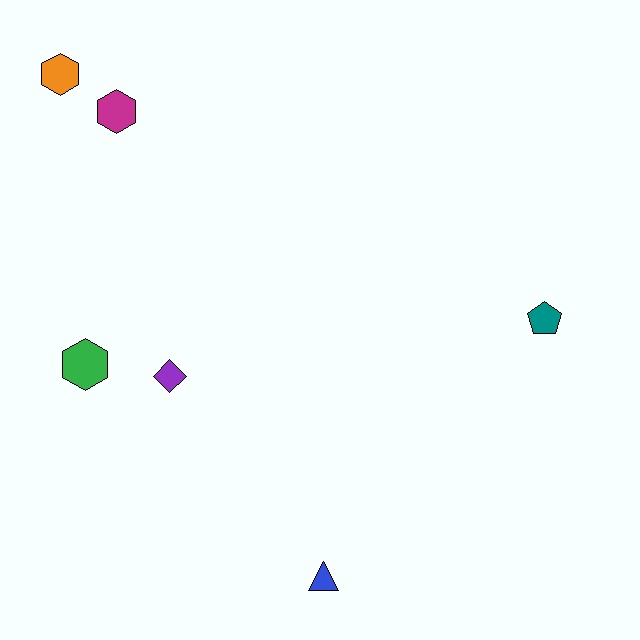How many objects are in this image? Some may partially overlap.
There are 6 objects.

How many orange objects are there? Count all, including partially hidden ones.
There is 1 orange object.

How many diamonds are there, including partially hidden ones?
There is 1 diamond.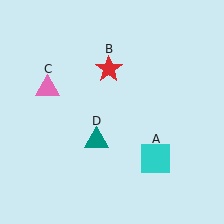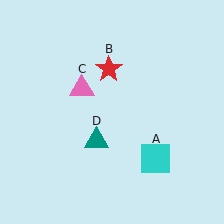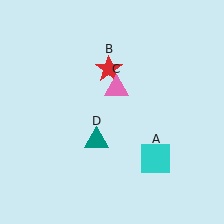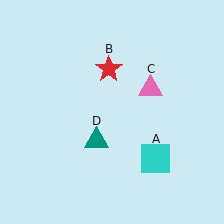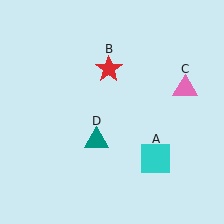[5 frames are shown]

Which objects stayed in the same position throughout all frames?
Cyan square (object A) and red star (object B) and teal triangle (object D) remained stationary.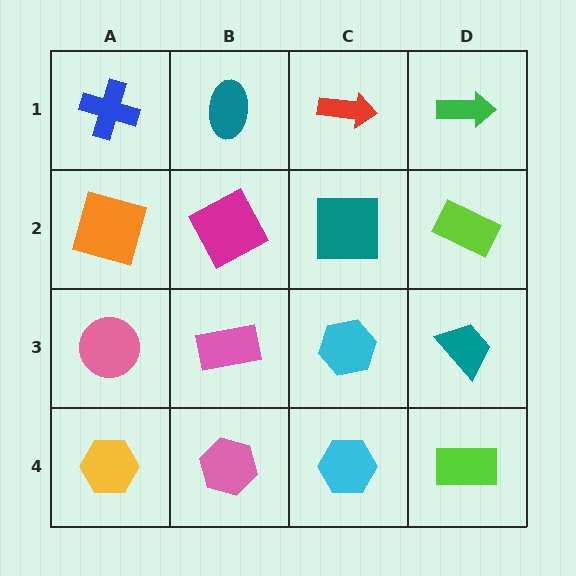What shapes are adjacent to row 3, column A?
An orange square (row 2, column A), a yellow hexagon (row 4, column A), a pink rectangle (row 3, column B).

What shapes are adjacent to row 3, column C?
A teal square (row 2, column C), a cyan hexagon (row 4, column C), a pink rectangle (row 3, column B), a teal trapezoid (row 3, column D).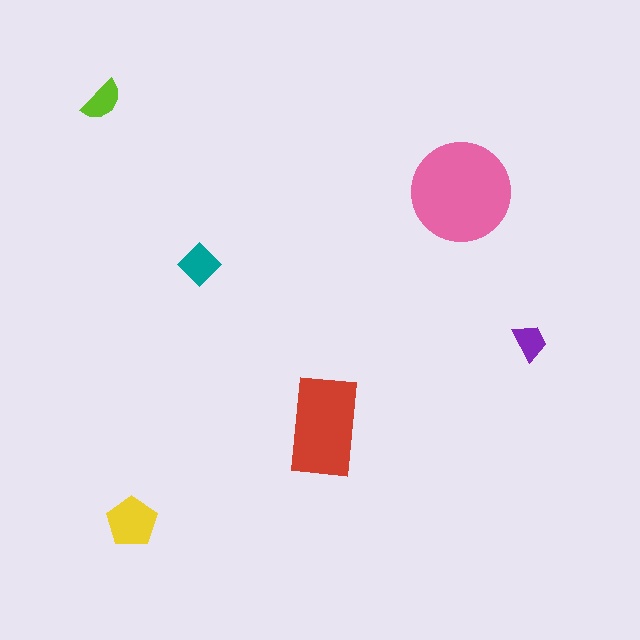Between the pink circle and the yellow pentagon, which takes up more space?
The pink circle.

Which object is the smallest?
The purple trapezoid.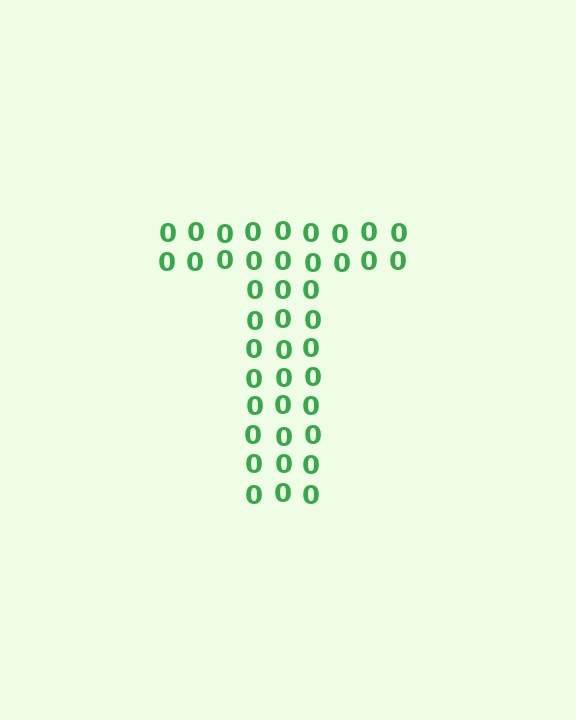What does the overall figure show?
The overall figure shows the letter T.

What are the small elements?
The small elements are digit 0's.